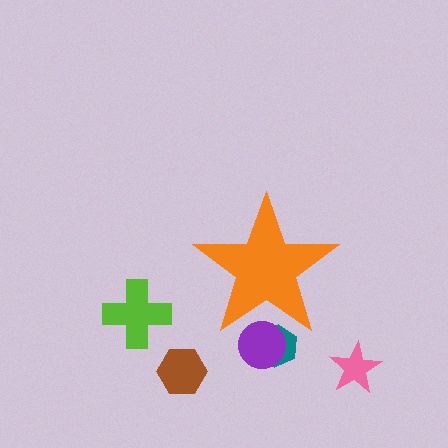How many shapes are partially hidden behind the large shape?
2 shapes are partially hidden.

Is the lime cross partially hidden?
No, the lime cross is fully visible.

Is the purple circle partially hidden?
Yes, the purple circle is partially hidden behind the orange star.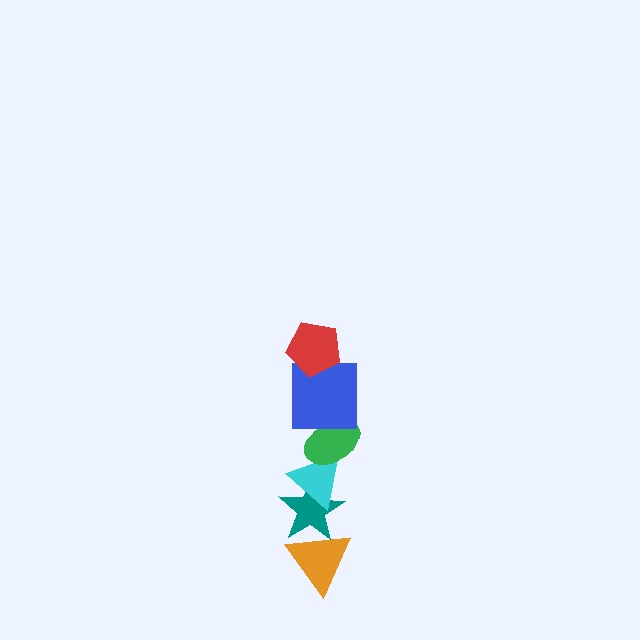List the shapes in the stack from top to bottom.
From top to bottom: the red pentagon, the blue square, the green ellipse, the cyan triangle, the teal star, the orange triangle.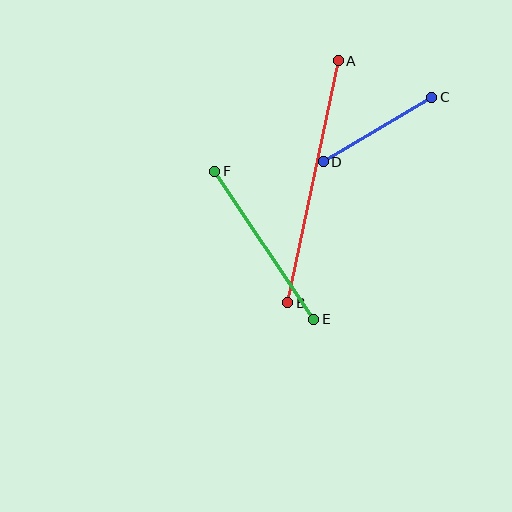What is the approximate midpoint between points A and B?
The midpoint is at approximately (313, 182) pixels.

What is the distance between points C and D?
The distance is approximately 126 pixels.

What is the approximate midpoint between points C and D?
The midpoint is at approximately (377, 129) pixels.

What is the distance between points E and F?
The distance is approximately 178 pixels.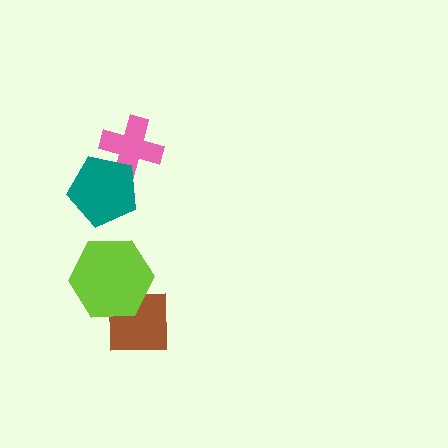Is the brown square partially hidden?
Yes, it is partially covered by another shape.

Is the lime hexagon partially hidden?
No, no other shape covers it.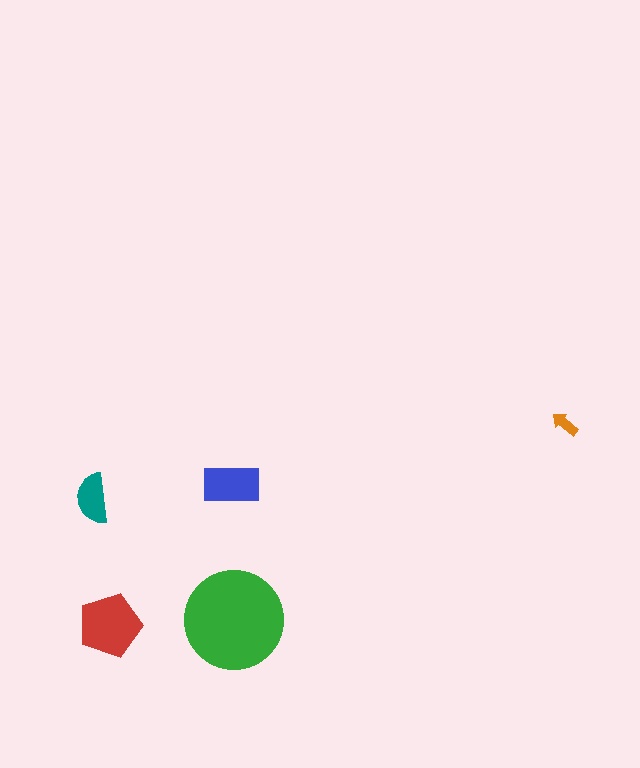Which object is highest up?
The orange arrow is topmost.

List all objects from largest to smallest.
The green circle, the red pentagon, the blue rectangle, the teal semicircle, the orange arrow.